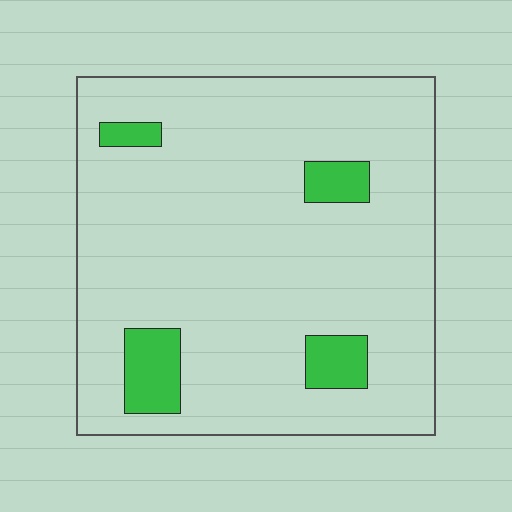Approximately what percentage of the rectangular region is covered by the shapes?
Approximately 10%.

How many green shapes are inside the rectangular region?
4.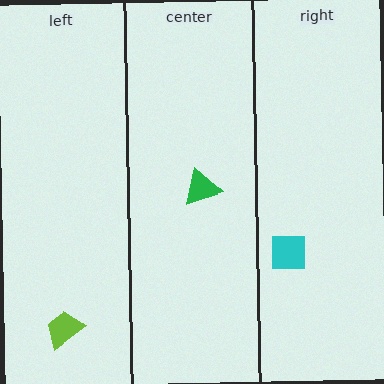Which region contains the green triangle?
The center region.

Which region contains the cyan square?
The right region.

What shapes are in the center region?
The green triangle.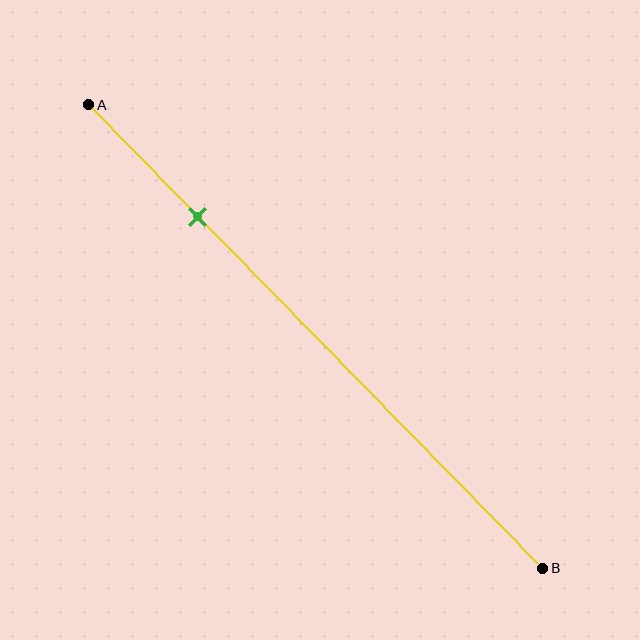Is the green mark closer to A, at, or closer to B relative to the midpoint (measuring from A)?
The green mark is closer to point A than the midpoint of segment AB.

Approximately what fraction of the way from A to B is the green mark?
The green mark is approximately 25% of the way from A to B.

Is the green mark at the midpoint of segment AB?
No, the mark is at about 25% from A, not at the 50% midpoint.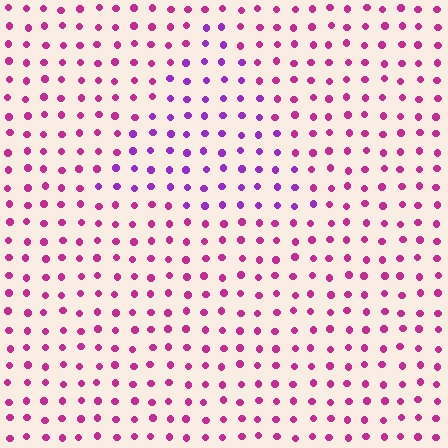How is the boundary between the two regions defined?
The boundary is defined purely by a slight shift in hue (about 36 degrees). Spacing, size, and orientation are identical on both sides.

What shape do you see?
I see a triangle.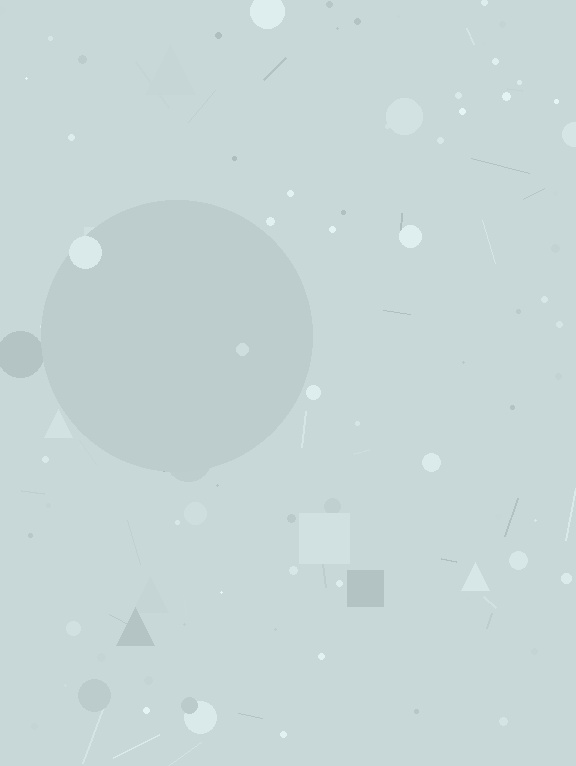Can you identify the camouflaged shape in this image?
The camouflaged shape is a circle.